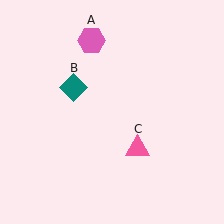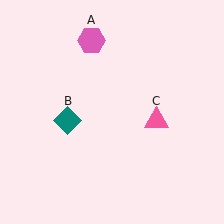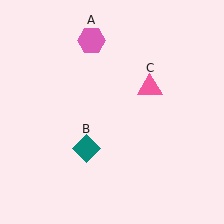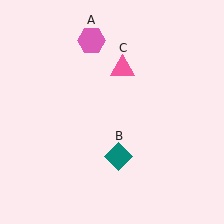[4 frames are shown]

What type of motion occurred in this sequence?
The teal diamond (object B), pink triangle (object C) rotated counterclockwise around the center of the scene.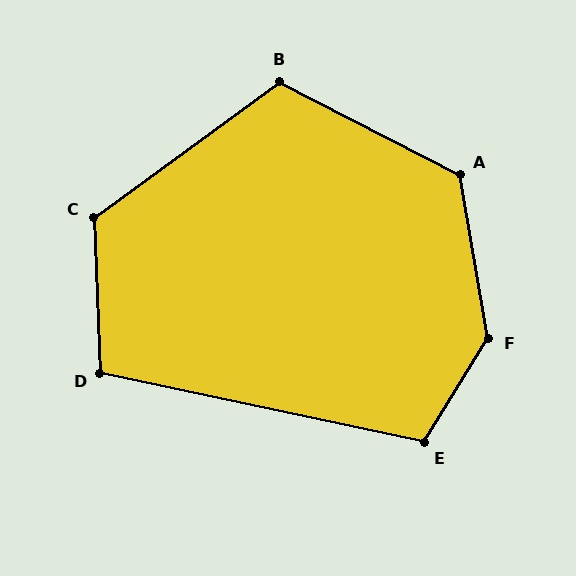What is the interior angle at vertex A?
Approximately 127 degrees (obtuse).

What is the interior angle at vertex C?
Approximately 124 degrees (obtuse).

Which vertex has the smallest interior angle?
D, at approximately 104 degrees.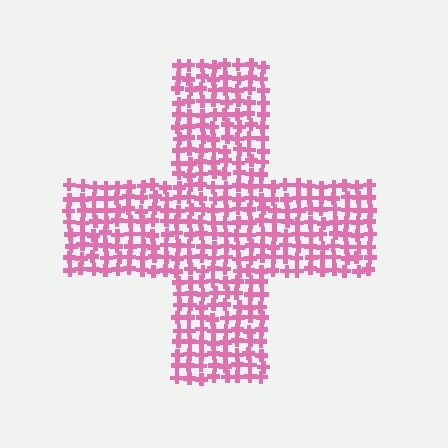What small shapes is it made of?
It is made of small crosses.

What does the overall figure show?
The overall figure shows a cross.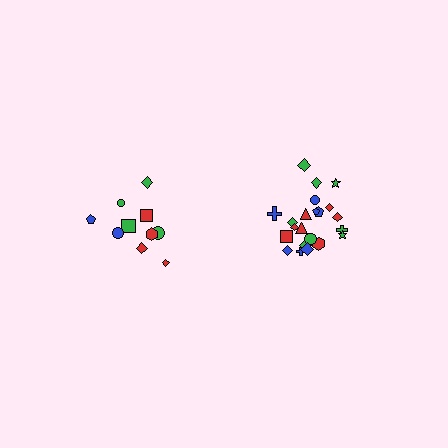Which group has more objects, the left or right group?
The right group.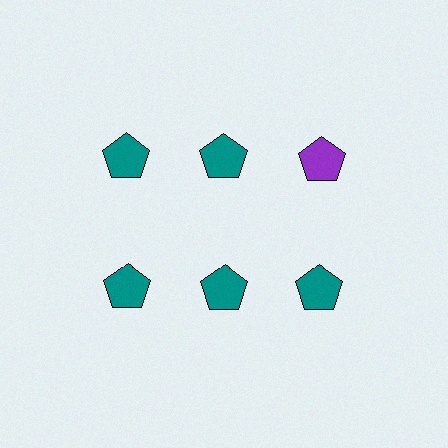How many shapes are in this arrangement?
There are 6 shapes arranged in a grid pattern.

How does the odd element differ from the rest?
It has a different color: purple instead of teal.